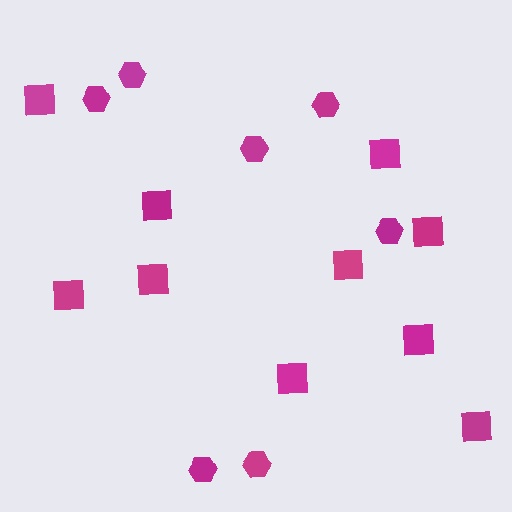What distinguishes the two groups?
There are 2 groups: one group of hexagons (7) and one group of squares (10).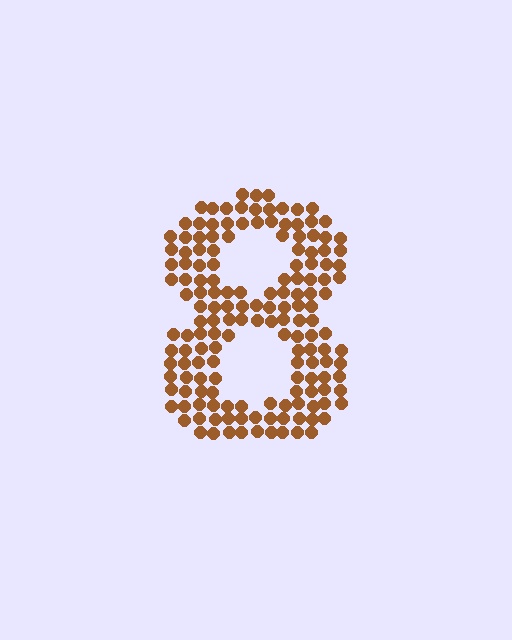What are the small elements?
The small elements are circles.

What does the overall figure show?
The overall figure shows the digit 8.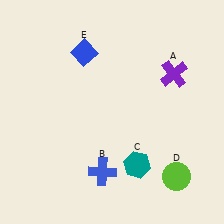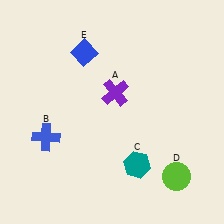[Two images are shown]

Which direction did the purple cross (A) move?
The purple cross (A) moved left.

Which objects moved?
The objects that moved are: the purple cross (A), the blue cross (B).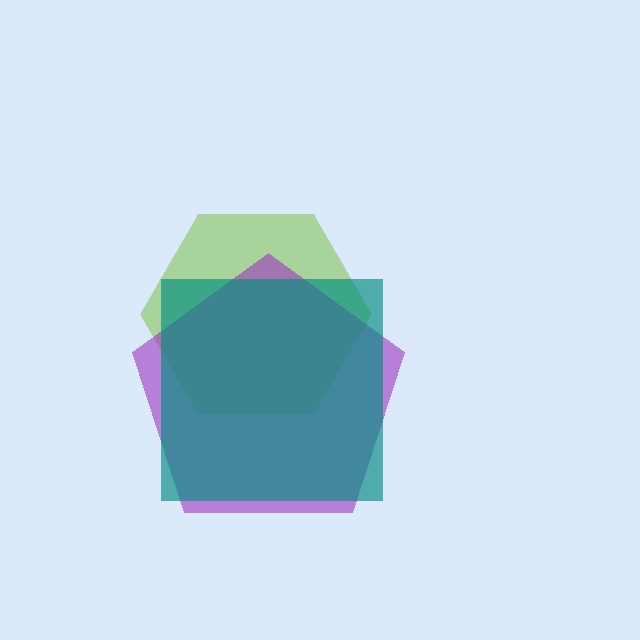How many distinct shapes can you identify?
There are 3 distinct shapes: a lime hexagon, a purple pentagon, a teal square.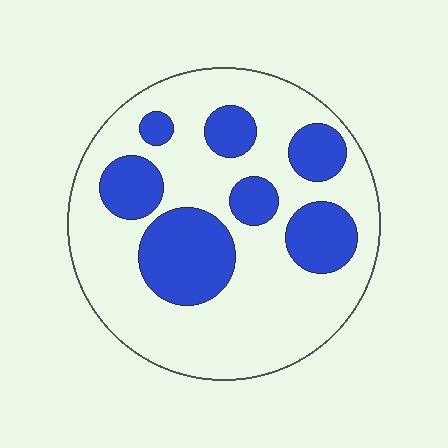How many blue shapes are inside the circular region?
7.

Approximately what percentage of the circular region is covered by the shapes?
Approximately 30%.